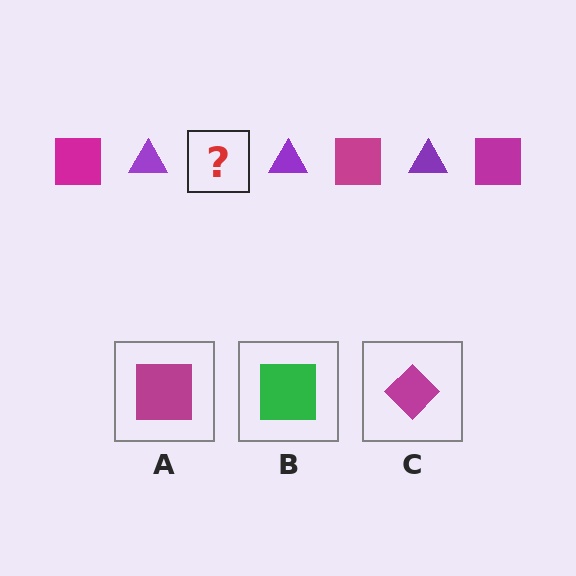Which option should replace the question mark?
Option A.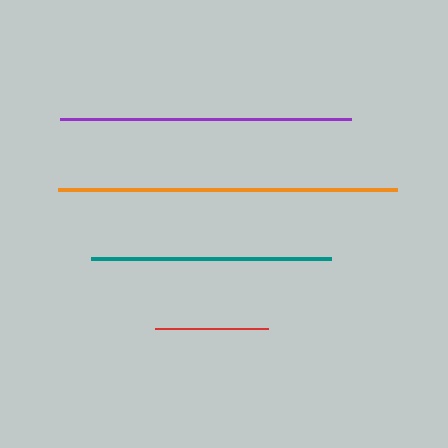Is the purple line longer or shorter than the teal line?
The purple line is longer than the teal line.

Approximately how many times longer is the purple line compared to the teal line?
The purple line is approximately 1.2 times the length of the teal line.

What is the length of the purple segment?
The purple segment is approximately 291 pixels long.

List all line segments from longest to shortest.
From longest to shortest: orange, purple, teal, red.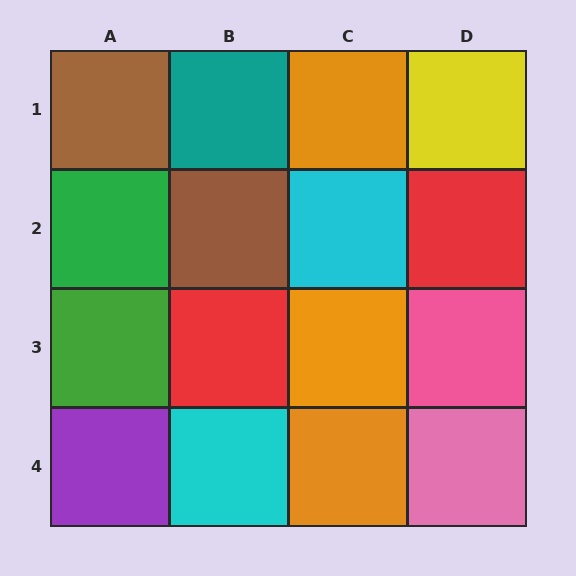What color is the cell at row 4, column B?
Cyan.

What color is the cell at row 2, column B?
Brown.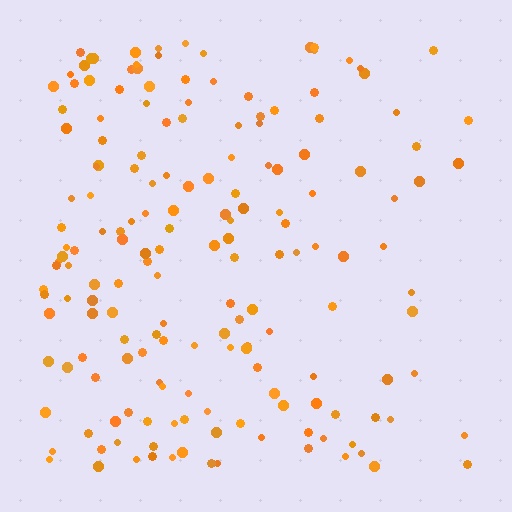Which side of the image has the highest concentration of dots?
The left.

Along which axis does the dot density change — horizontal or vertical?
Horizontal.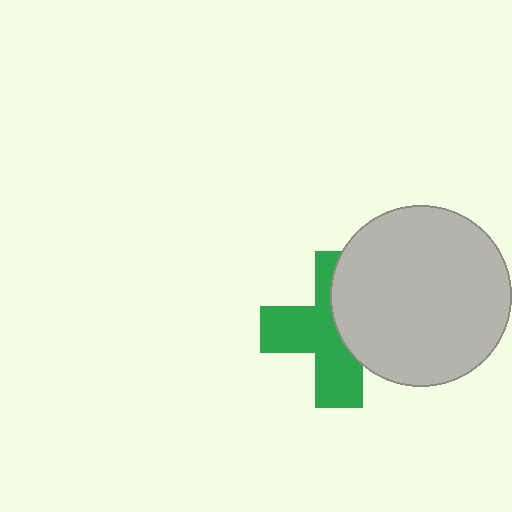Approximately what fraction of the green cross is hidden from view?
Roughly 43% of the green cross is hidden behind the light gray circle.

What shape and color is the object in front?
The object in front is a light gray circle.